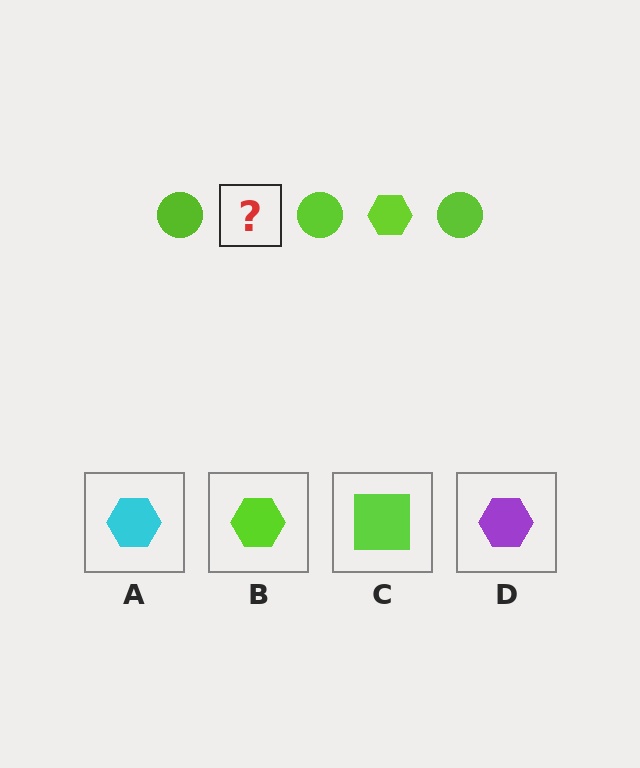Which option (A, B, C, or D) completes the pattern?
B.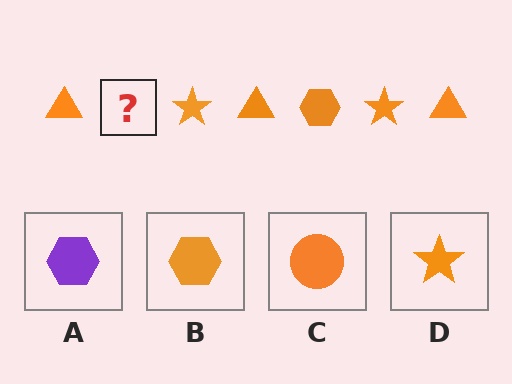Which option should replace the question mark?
Option B.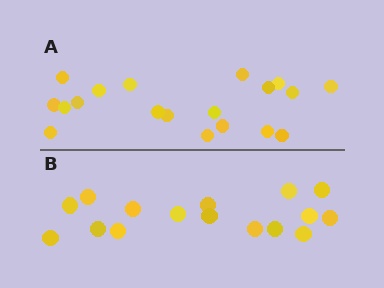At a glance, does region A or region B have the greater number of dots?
Region A (the top region) has more dots.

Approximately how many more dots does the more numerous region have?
Region A has just a few more — roughly 2 or 3 more dots than region B.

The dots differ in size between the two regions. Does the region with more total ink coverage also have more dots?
No. Region B has more total ink coverage because its dots are larger, but region A actually contains more individual dots. Total area can be misleading — the number of items is what matters here.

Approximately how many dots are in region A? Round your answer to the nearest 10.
About 20 dots. (The exact count is 19, which rounds to 20.)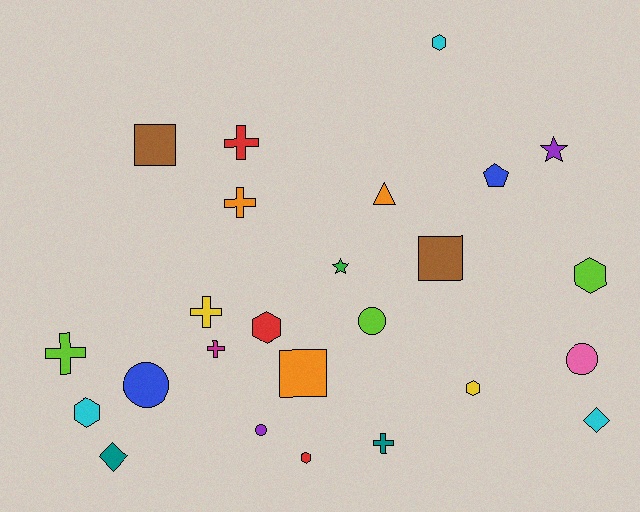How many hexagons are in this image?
There are 6 hexagons.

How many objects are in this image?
There are 25 objects.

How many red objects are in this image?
There are 3 red objects.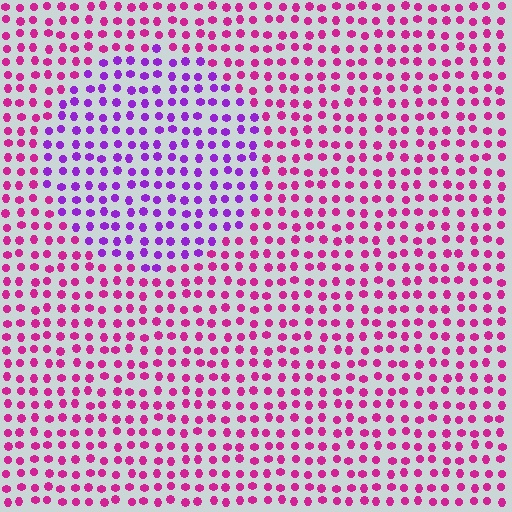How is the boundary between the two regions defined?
The boundary is defined purely by a slight shift in hue (about 41 degrees). Spacing, size, and orientation are identical on both sides.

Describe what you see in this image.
The image is filled with small magenta elements in a uniform arrangement. A circle-shaped region is visible where the elements are tinted to a slightly different hue, forming a subtle color boundary.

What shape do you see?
I see a circle.